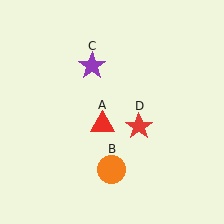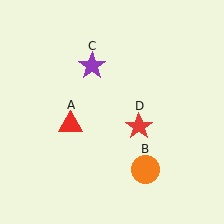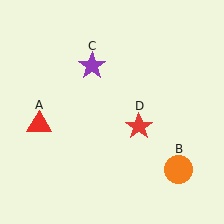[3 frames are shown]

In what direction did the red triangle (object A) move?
The red triangle (object A) moved left.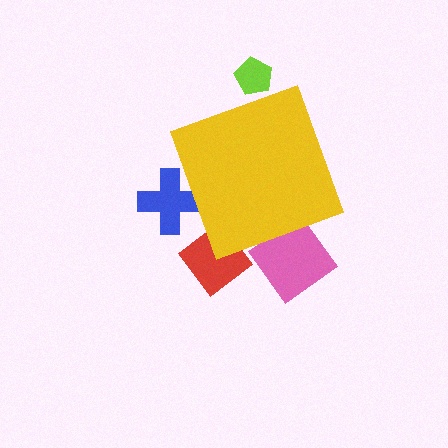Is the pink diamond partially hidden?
Yes, the pink diamond is partially hidden behind the yellow diamond.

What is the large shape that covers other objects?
A yellow diamond.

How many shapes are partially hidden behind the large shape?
4 shapes are partially hidden.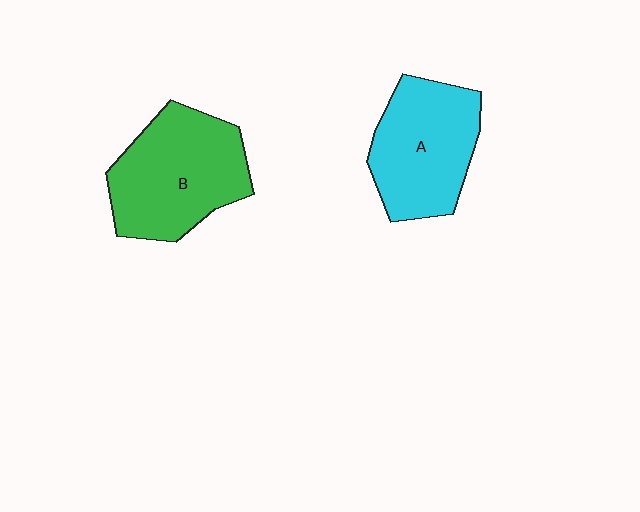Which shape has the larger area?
Shape B (green).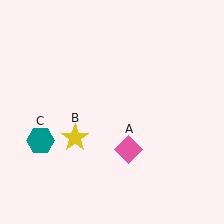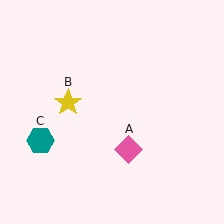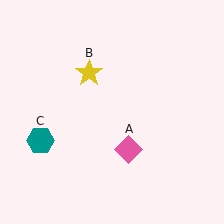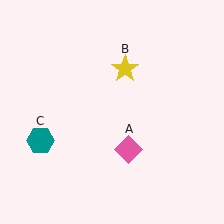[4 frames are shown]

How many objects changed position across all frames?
1 object changed position: yellow star (object B).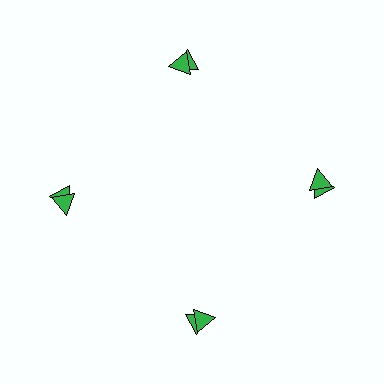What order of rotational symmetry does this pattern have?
This pattern has 4-fold rotational symmetry.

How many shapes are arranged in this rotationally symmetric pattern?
There are 8 shapes, arranged in 4 groups of 2.